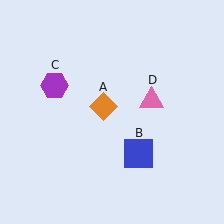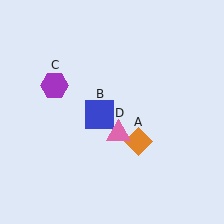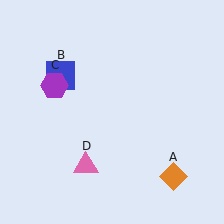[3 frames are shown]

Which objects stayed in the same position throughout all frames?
Purple hexagon (object C) remained stationary.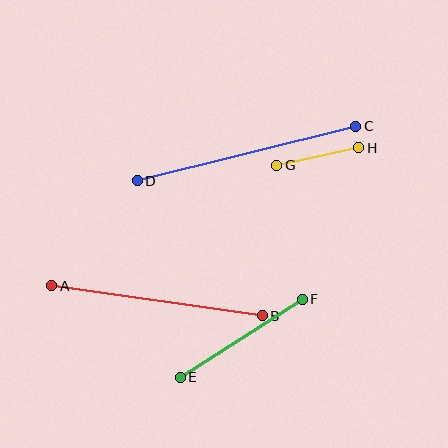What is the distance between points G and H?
The distance is approximately 84 pixels.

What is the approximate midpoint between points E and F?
The midpoint is at approximately (241, 338) pixels.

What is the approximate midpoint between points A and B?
The midpoint is at approximately (157, 301) pixels.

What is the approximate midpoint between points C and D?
The midpoint is at approximately (246, 153) pixels.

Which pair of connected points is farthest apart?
Points C and D are farthest apart.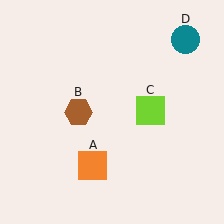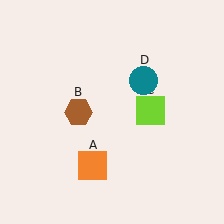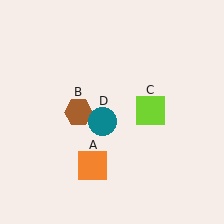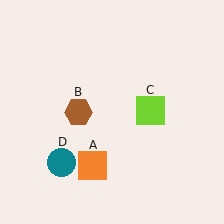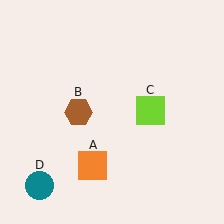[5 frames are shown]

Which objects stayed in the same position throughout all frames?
Orange square (object A) and brown hexagon (object B) and lime square (object C) remained stationary.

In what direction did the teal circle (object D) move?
The teal circle (object D) moved down and to the left.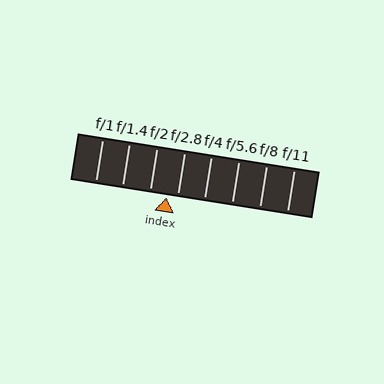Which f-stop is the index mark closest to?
The index mark is closest to f/2.8.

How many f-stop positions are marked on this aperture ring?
There are 8 f-stop positions marked.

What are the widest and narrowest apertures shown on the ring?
The widest aperture shown is f/1 and the narrowest is f/11.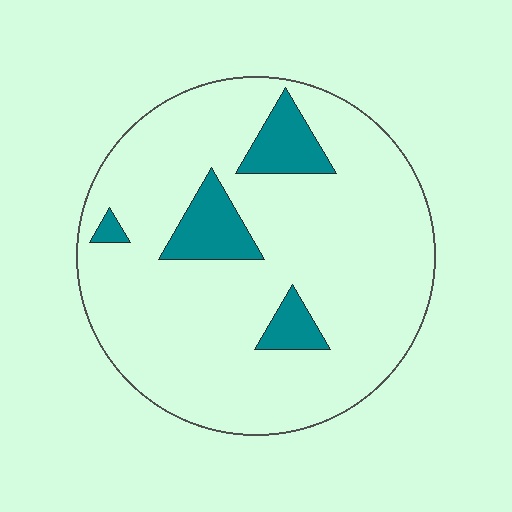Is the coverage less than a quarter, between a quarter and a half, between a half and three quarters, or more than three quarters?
Less than a quarter.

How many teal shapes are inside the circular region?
4.